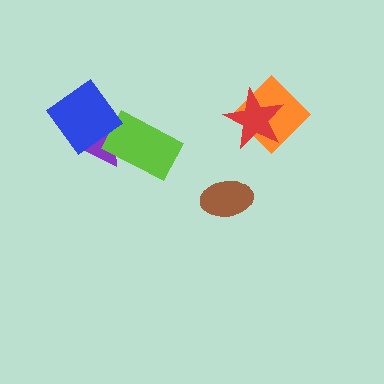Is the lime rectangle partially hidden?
Yes, it is partially covered by another shape.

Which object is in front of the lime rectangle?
The blue diamond is in front of the lime rectangle.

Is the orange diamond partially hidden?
Yes, it is partially covered by another shape.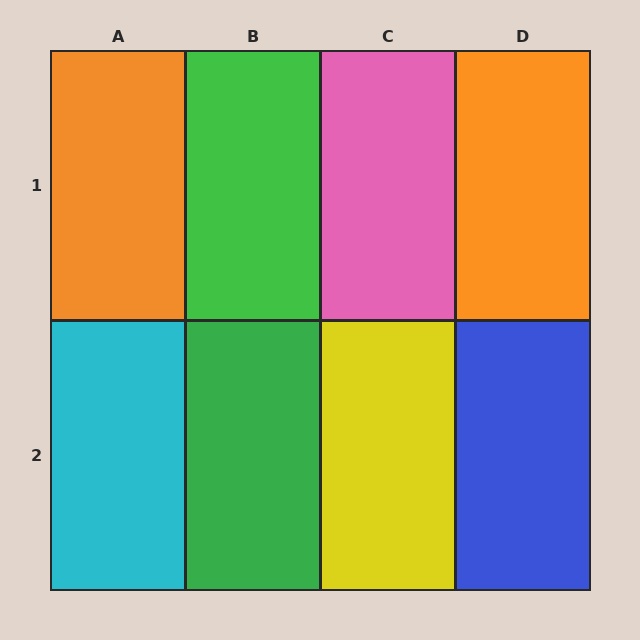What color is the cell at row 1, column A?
Orange.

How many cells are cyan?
1 cell is cyan.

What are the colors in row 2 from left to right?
Cyan, green, yellow, blue.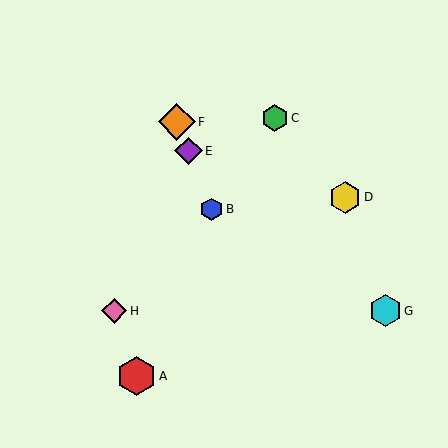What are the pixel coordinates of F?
Object F is at (177, 122).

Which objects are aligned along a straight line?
Objects B, E, F are aligned along a straight line.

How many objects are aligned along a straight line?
3 objects (B, E, F) are aligned along a straight line.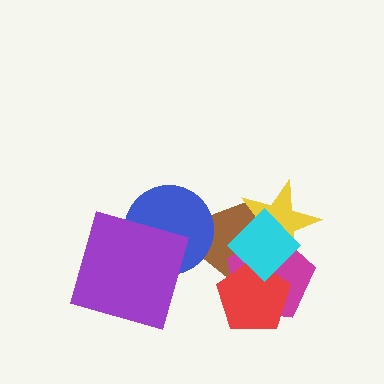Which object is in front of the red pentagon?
The cyan diamond is in front of the red pentagon.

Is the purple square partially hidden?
No, no other shape covers it.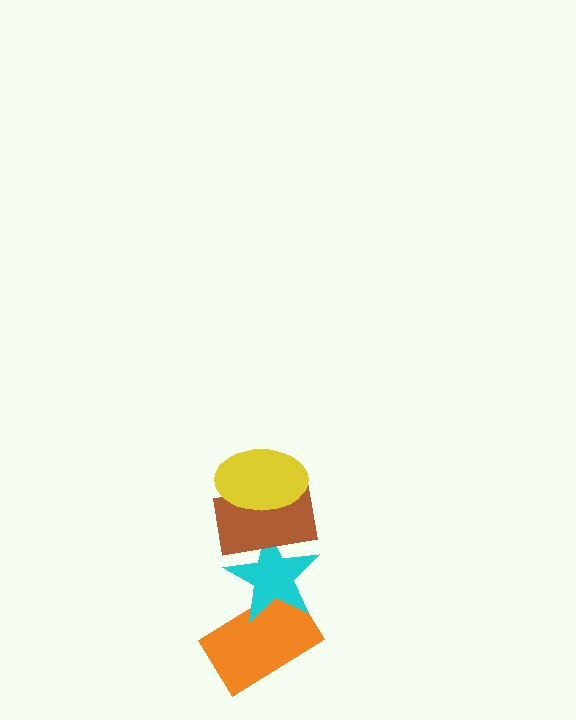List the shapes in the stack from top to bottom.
From top to bottom: the yellow ellipse, the brown rectangle, the cyan star, the orange rectangle.